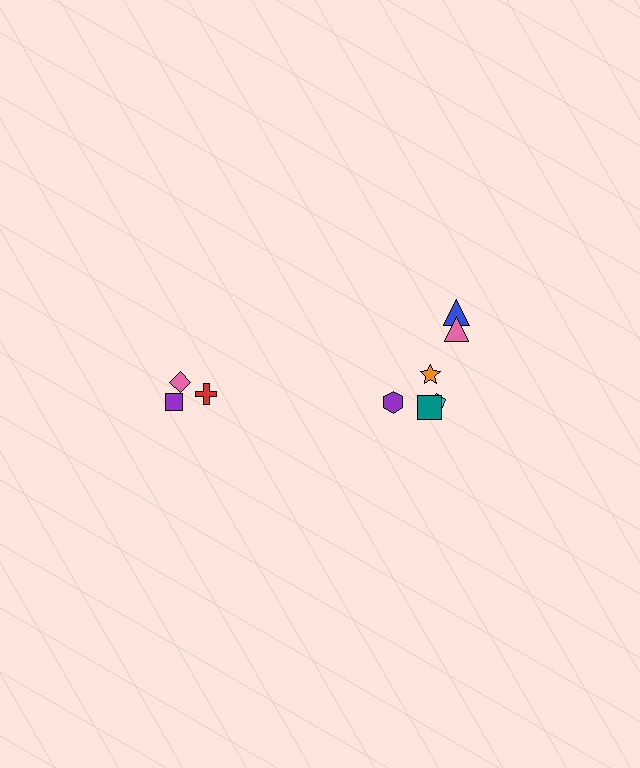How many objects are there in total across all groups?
There are 9 objects.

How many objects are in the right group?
There are 6 objects.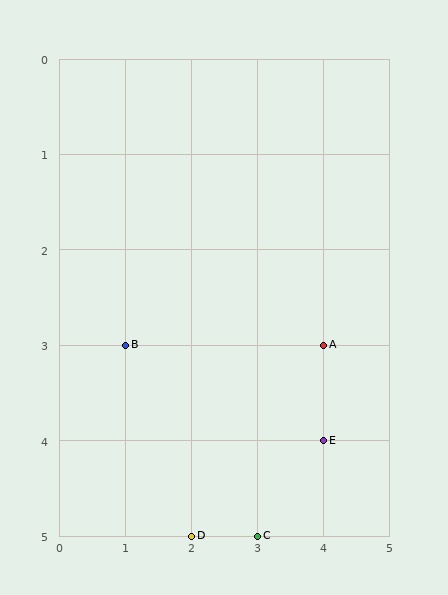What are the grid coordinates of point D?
Point D is at grid coordinates (2, 5).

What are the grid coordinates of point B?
Point B is at grid coordinates (1, 3).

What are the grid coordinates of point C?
Point C is at grid coordinates (3, 5).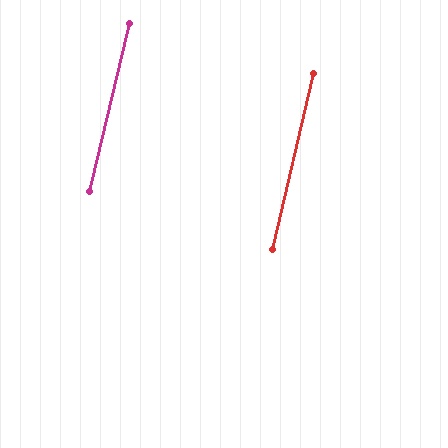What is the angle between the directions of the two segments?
Approximately 0 degrees.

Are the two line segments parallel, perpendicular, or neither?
Parallel — their directions differ by only 0.1°.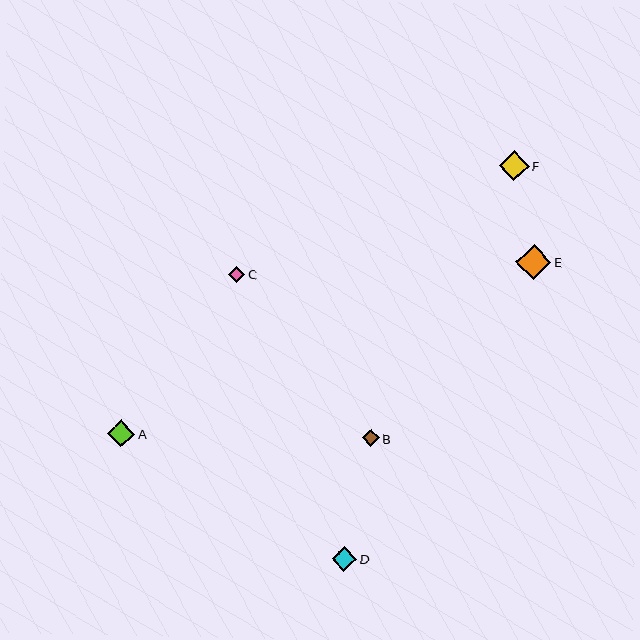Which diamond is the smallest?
Diamond C is the smallest with a size of approximately 16 pixels.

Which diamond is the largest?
Diamond E is the largest with a size of approximately 35 pixels.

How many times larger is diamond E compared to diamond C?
Diamond E is approximately 2.1 times the size of diamond C.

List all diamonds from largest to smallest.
From largest to smallest: E, F, A, D, B, C.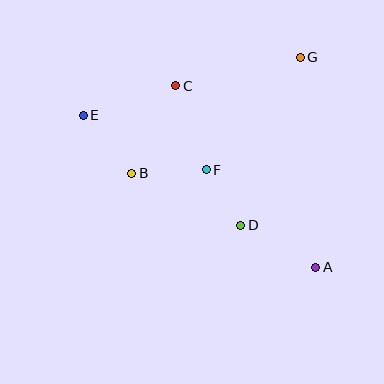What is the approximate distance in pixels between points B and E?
The distance between B and E is approximately 75 pixels.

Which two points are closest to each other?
Points D and F are closest to each other.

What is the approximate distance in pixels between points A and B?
The distance between A and B is approximately 207 pixels.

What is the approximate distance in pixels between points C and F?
The distance between C and F is approximately 89 pixels.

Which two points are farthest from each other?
Points A and E are farthest from each other.